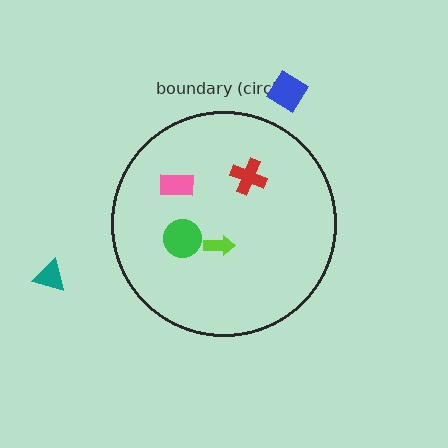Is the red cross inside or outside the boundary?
Inside.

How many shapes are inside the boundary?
4 inside, 2 outside.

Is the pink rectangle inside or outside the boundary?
Inside.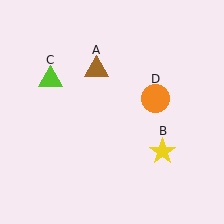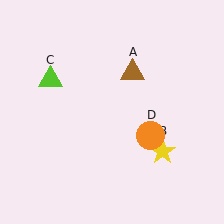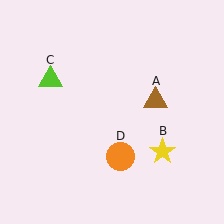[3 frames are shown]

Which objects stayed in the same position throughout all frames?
Yellow star (object B) and lime triangle (object C) remained stationary.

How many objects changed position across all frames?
2 objects changed position: brown triangle (object A), orange circle (object D).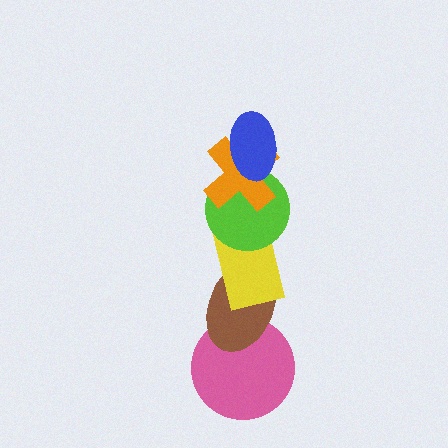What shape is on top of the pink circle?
The brown ellipse is on top of the pink circle.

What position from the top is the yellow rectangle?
The yellow rectangle is 4th from the top.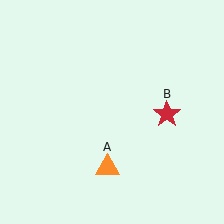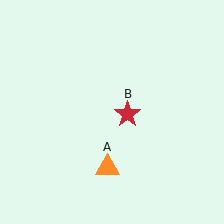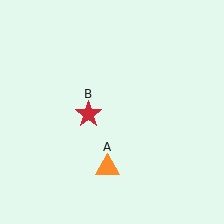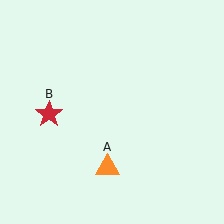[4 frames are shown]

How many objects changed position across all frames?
1 object changed position: red star (object B).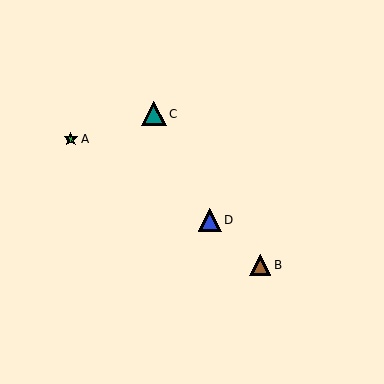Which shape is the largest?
The teal triangle (labeled C) is the largest.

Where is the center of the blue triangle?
The center of the blue triangle is at (210, 220).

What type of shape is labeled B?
Shape B is a brown triangle.